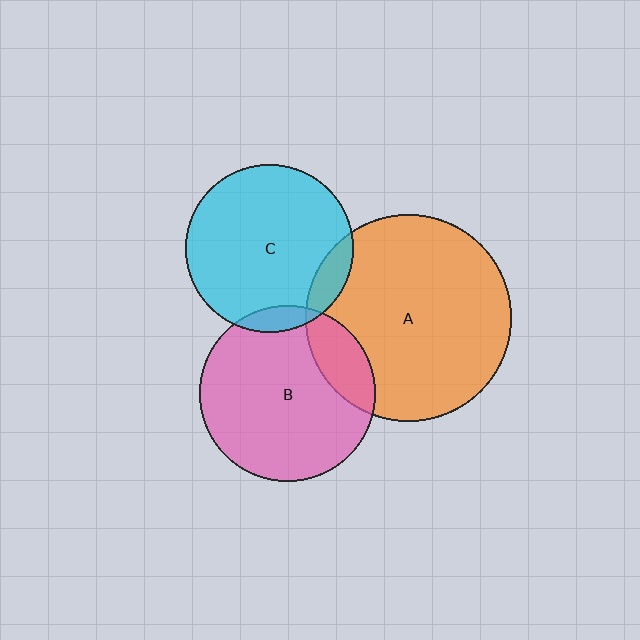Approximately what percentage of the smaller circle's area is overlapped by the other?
Approximately 20%.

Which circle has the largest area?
Circle A (orange).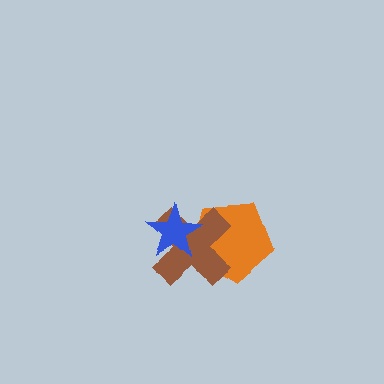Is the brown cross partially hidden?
Yes, it is partially covered by another shape.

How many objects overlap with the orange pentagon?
2 objects overlap with the orange pentagon.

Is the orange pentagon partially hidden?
Yes, it is partially covered by another shape.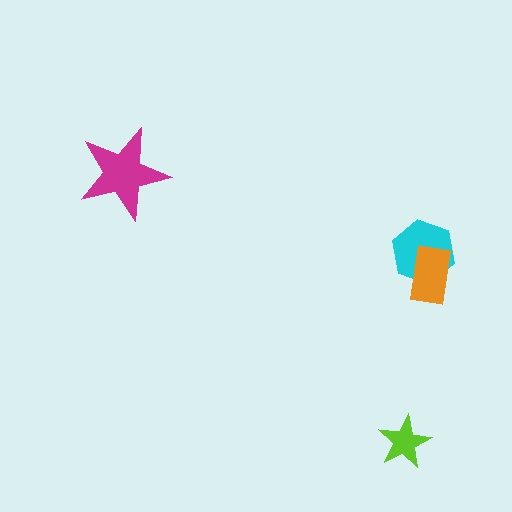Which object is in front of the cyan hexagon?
The orange rectangle is in front of the cyan hexagon.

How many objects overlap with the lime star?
0 objects overlap with the lime star.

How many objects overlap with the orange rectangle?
1 object overlaps with the orange rectangle.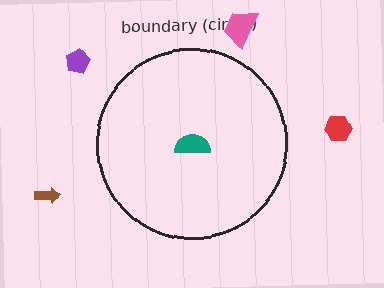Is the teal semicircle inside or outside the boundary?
Inside.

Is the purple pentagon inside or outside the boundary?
Outside.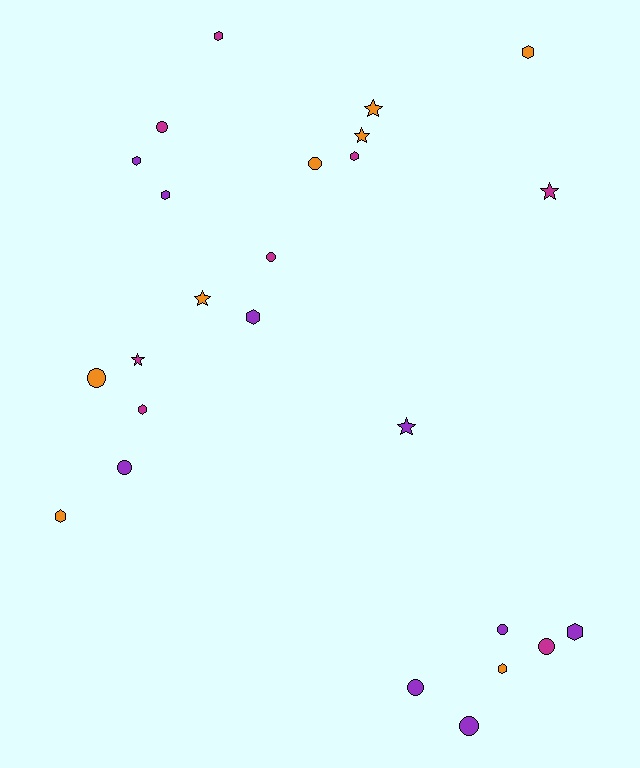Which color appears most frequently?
Purple, with 9 objects.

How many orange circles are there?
There are 2 orange circles.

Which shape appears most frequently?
Hexagon, with 10 objects.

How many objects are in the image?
There are 25 objects.